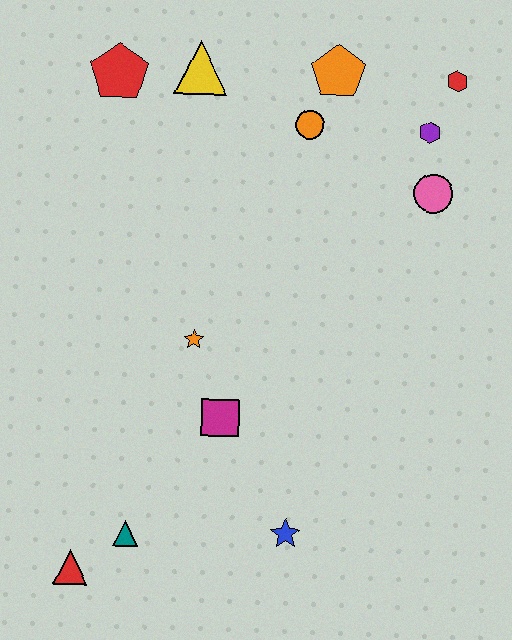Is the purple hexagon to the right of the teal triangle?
Yes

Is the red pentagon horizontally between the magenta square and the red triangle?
Yes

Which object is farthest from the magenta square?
The red hexagon is farthest from the magenta square.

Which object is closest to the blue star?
The magenta square is closest to the blue star.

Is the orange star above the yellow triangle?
No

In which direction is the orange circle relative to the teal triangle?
The orange circle is above the teal triangle.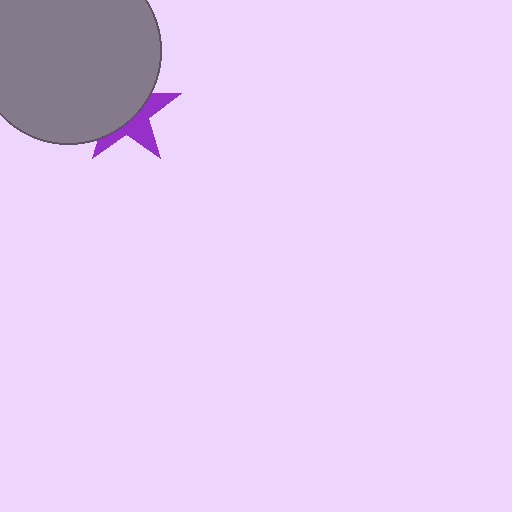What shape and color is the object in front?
The object in front is a gray circle.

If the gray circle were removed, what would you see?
You would see the complete purple star.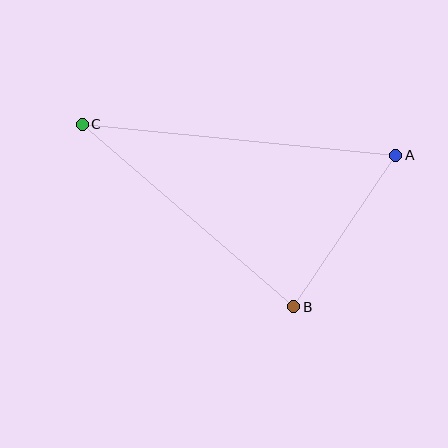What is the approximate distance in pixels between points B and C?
The distance between B and C is approximately 279 pixels.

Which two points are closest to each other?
Points A and B are closest to each other.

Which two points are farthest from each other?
Points A and C are farthest from each other.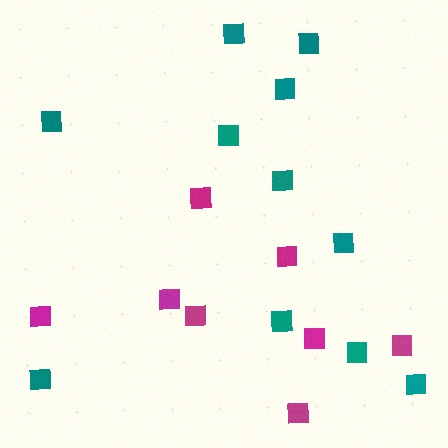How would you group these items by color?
There are 2 groups: one group of magenta squares (8) and one group of teal squares (11).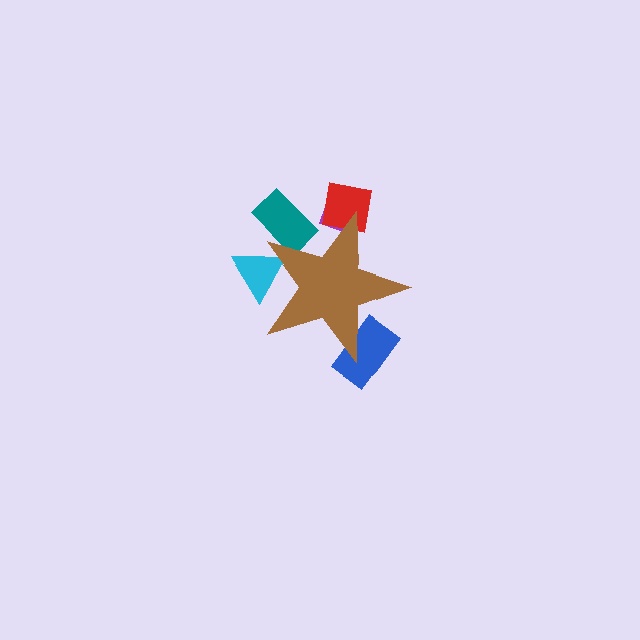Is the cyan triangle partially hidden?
Yes, the cyan triangle is partially hidden behind the brown star.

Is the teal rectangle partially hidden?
Yes, the teal rectangle is partially hidden behind the brown star.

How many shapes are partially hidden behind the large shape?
5 shapes are partially hidden.